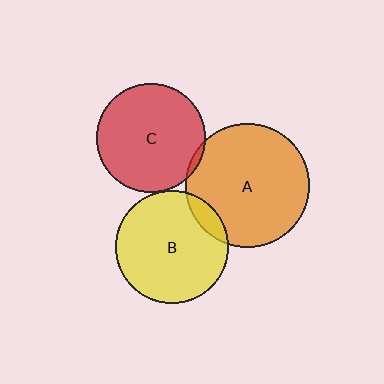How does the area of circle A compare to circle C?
Approximately 1.3 times.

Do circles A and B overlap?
Yes.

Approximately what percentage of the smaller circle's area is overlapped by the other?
Approximately 10%.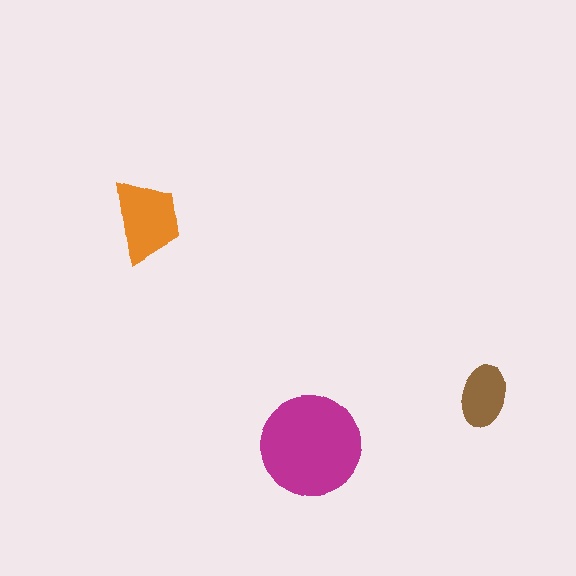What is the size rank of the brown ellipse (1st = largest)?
3rd.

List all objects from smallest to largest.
The brown ellipse, the orange trapezoid, the magenta circle.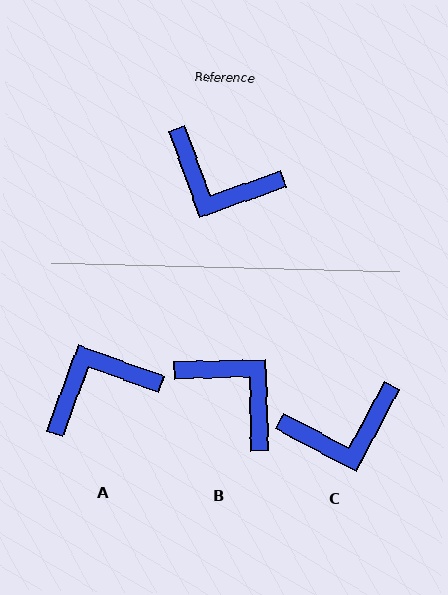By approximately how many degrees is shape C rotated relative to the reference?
Approximately 42 degrees counter-clockwise.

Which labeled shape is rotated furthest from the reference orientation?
B, about 162 degrees away.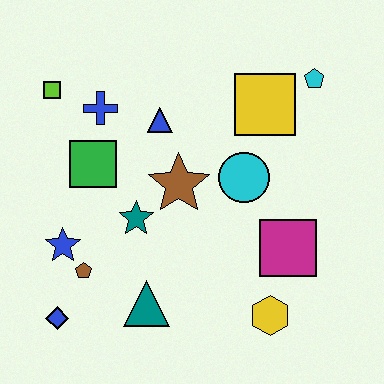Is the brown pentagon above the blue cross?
No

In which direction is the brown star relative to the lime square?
The brown star is to the right of the lime square.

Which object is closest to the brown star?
The teal star is closest to the brown star.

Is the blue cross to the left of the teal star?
Yes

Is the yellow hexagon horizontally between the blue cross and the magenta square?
Yes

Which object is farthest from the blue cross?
The yellow hexagon is farthest from the blue cross.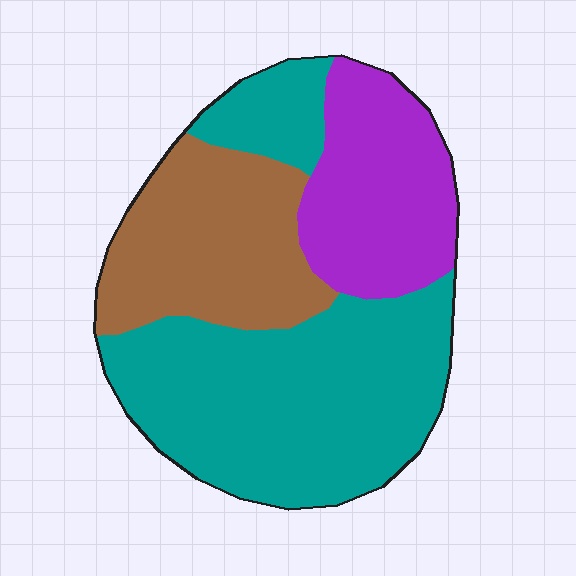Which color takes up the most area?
Teal, at roughly 50%.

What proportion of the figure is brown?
Brown covers about 25% of the figure.